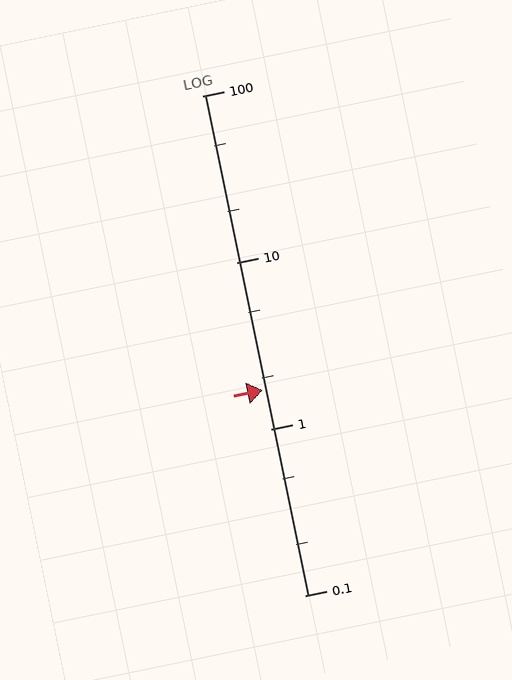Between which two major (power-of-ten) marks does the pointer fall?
The pointer is between 1 and 10.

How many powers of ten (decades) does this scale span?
The scale spans 3 decades, from 0.1 to 100.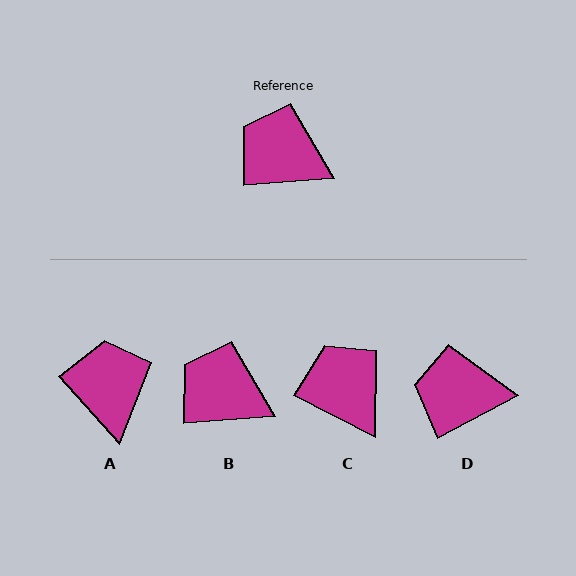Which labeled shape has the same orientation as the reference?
B.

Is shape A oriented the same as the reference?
No, it is off by about 52 degrees.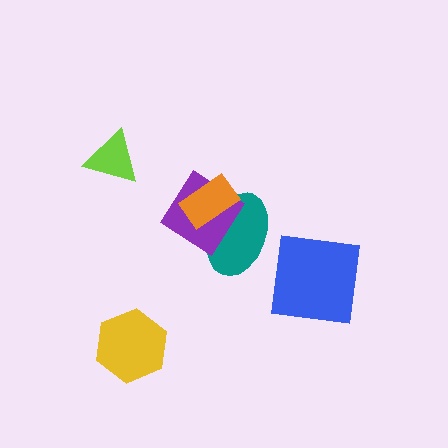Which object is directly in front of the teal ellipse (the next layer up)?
The purple diamond is directly in front of the teal ellipse.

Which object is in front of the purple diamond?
The orange rectangle is in front of the purple diamond.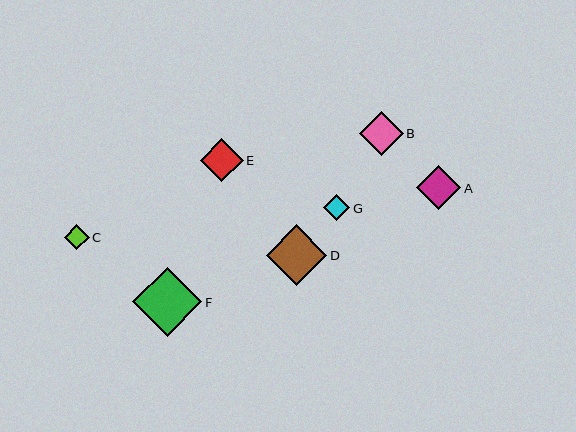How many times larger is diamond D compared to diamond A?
Diamond D is approximately 1.4 times the size of diamond A.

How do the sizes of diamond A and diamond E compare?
Diamond A and diamond E are approximately the same size.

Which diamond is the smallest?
Diamond C is the smallest with a size of approximately 25 pixels.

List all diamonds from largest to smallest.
From largest to smallest: F, D, A, B, E, G, C.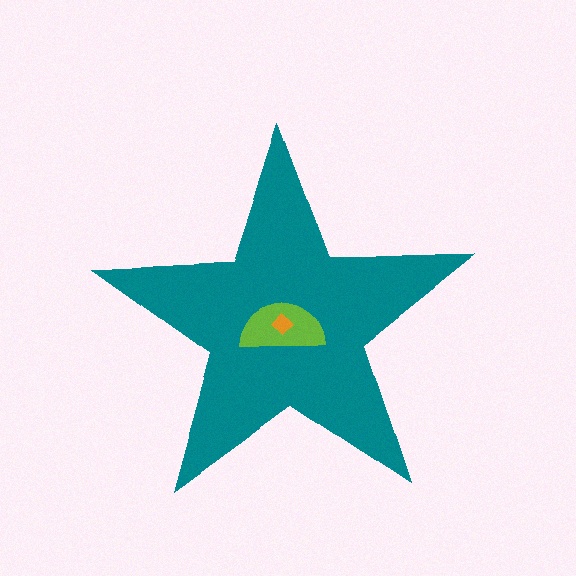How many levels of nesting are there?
3.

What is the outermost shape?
The teal star.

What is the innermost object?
The orange diamond.